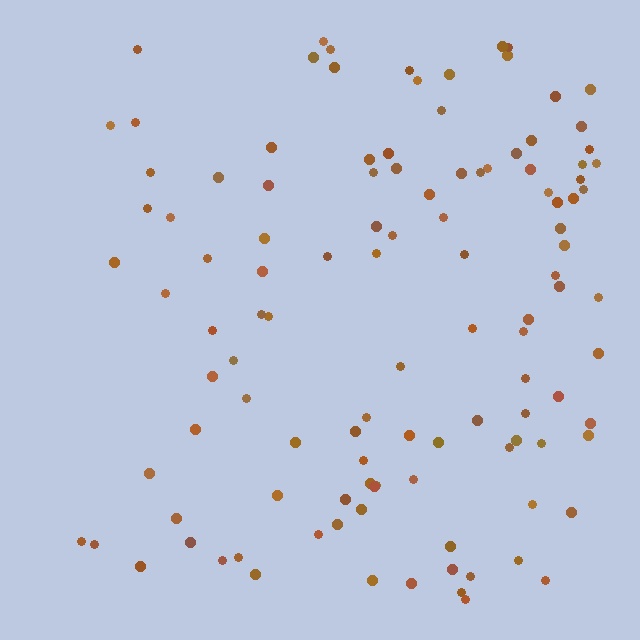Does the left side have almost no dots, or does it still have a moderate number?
Still a moderate number, just noticeably fewer than the right.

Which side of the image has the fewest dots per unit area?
The left.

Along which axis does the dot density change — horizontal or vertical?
Horizontal.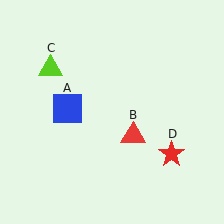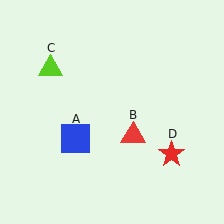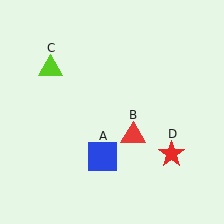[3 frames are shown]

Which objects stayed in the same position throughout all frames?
Red triangle (object B) and lime triangle (object C) and red star (object D) remained stationary.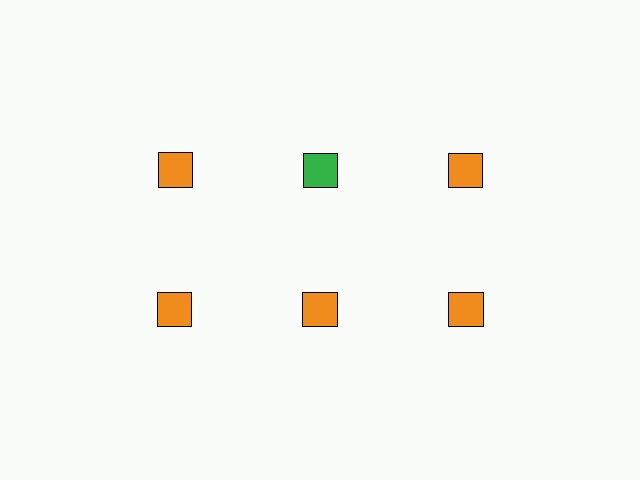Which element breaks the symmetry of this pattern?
The green square in the top row, second from left column breaks the symmetry. All other shapes are orange squares.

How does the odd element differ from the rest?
It has a different color: green instead of orange.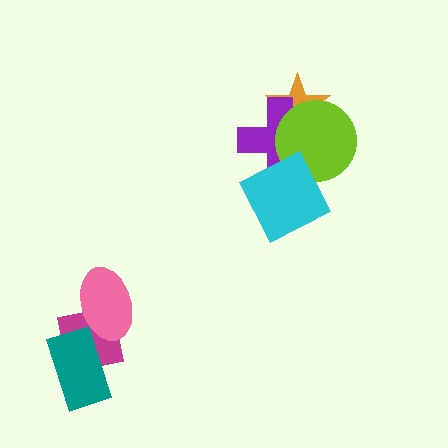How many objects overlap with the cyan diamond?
2 objects overlap with the cyan diamond.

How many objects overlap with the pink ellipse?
1 object overlaps with the pink ellipse.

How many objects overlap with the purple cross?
3 objects overlap with the purple cross.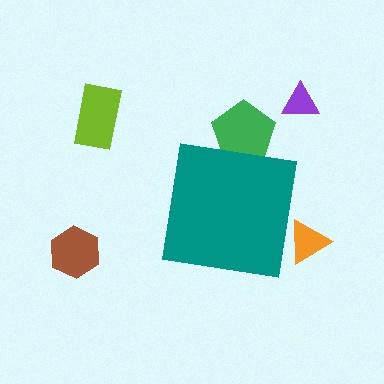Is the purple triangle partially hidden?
No, the purple triangle is fully visible.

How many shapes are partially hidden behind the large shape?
2 shapes are partially hidden.